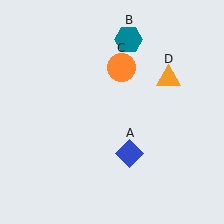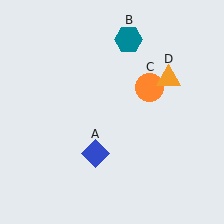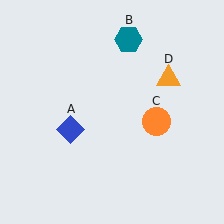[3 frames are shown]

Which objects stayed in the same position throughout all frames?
Teal hexagon (object B) and orange triangle (object D) remained stationary.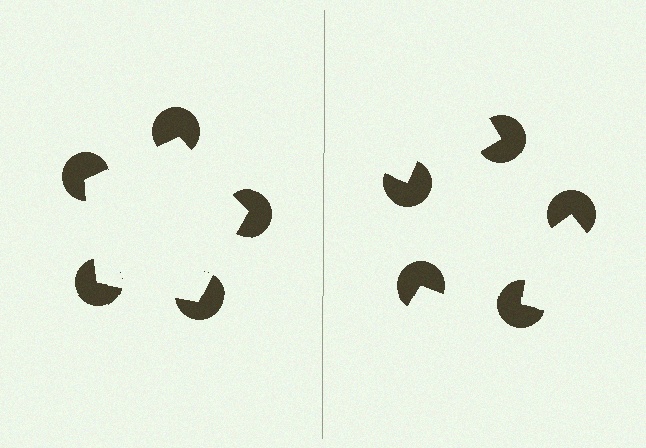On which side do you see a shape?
An illusory pentagon appears on the left side. On the right side the wedge cuts are rotated, so no coherent shape forms.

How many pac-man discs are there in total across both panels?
10 — 5 on each side.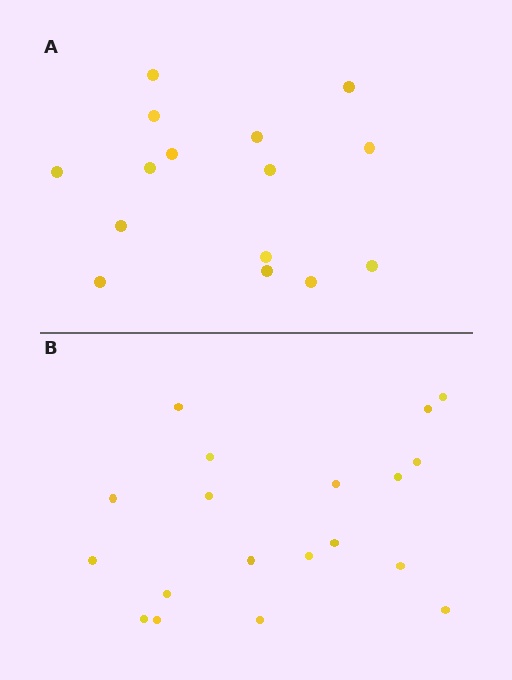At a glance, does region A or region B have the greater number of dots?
Region B (the bottom region) has more dots.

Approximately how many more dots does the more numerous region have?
Region B has about 4 more dots than region A.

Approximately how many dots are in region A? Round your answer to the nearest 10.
About 20 dots. (The exact count is 15, which rounds to 20.)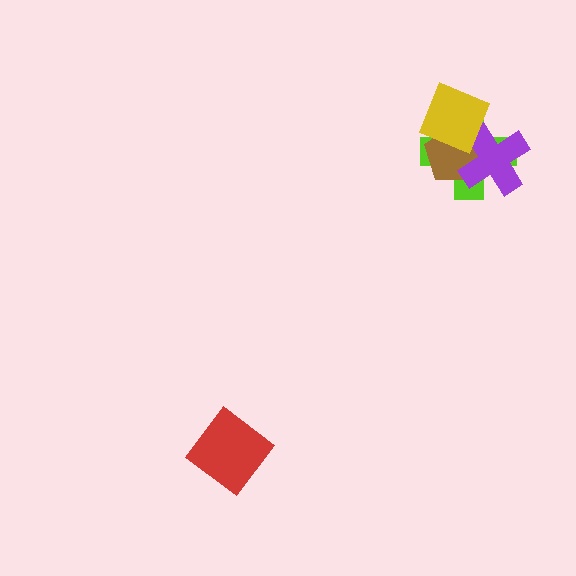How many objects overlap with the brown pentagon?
3 objects overlap with the brown pentagon.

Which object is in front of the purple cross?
The yellow diamond is in front of the purple cross.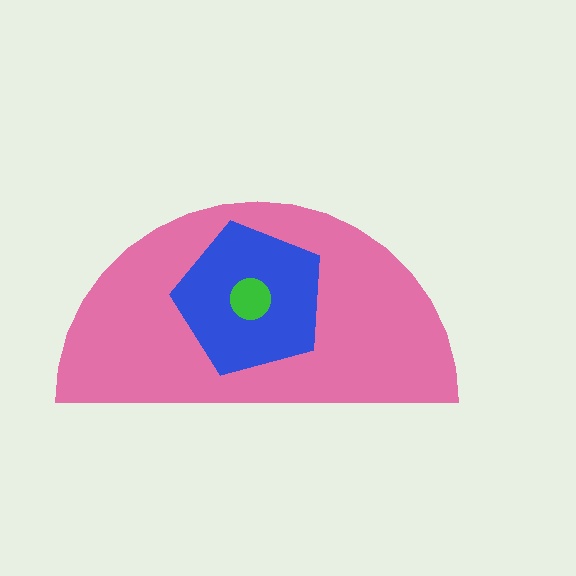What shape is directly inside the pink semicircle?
The blue pentagon.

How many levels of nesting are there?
3.